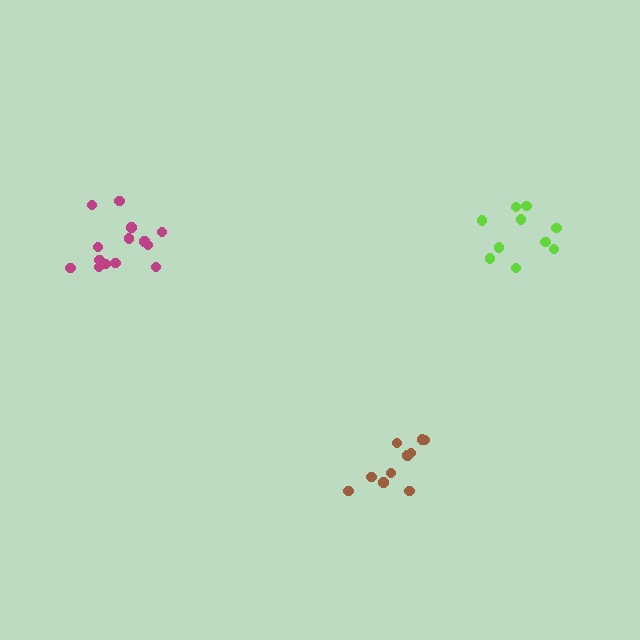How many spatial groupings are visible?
There are 3 spatial groupings.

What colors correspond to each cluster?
The clusters are colored: brown, magenta, lime.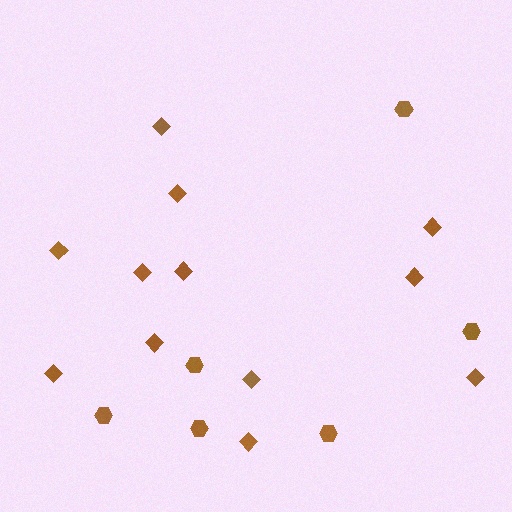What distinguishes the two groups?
There are 2 groups: one group of hexagons (6) and one group of diamonds (12).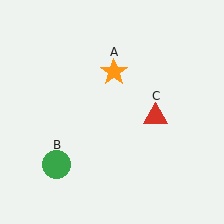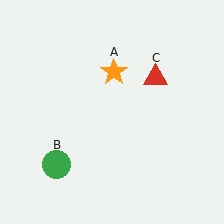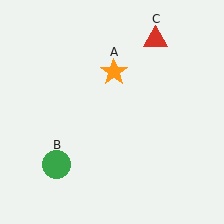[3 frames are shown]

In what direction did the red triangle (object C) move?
The red triangle (object C) moved up.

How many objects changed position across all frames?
1 object changed position: red triangle (object C).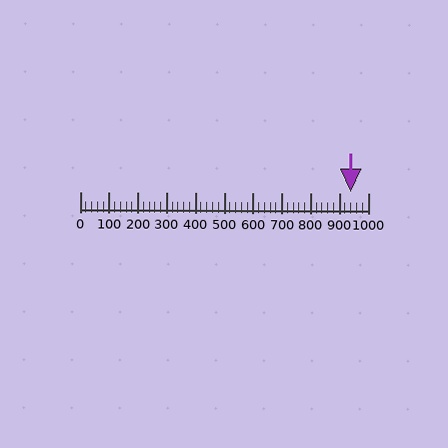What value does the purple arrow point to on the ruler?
The purple arrow points to approximately 940.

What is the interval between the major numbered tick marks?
The major tick marks are spaced 100 units apart.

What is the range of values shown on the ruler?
The ruler shows values from 0 to 1000.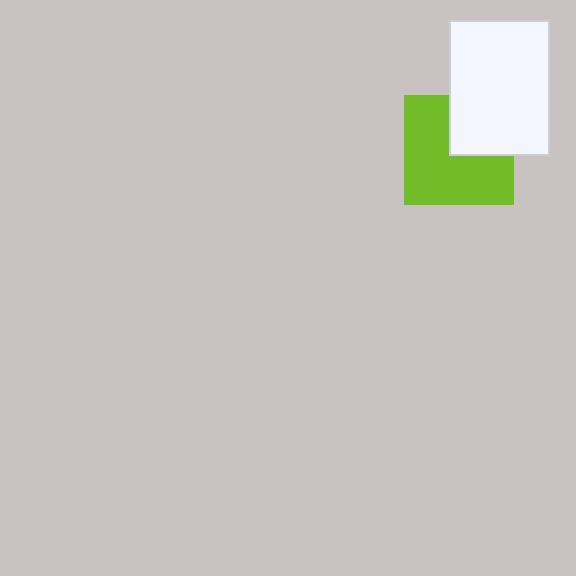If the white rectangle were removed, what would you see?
You would see the complete lime square.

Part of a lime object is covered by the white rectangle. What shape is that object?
It is a square.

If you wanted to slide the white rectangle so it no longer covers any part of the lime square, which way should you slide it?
Slide it toward the upper-right — that is the most direct way to separate the two shapes.